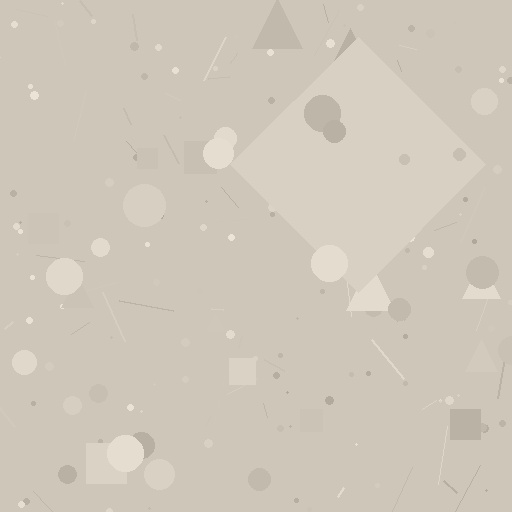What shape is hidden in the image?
A diamond is hidden in the image.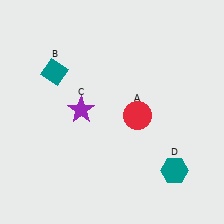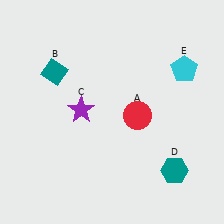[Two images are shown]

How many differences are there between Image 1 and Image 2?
There is 1 difference between the two images.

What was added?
A cyan pentagon (E) was added in Image 2.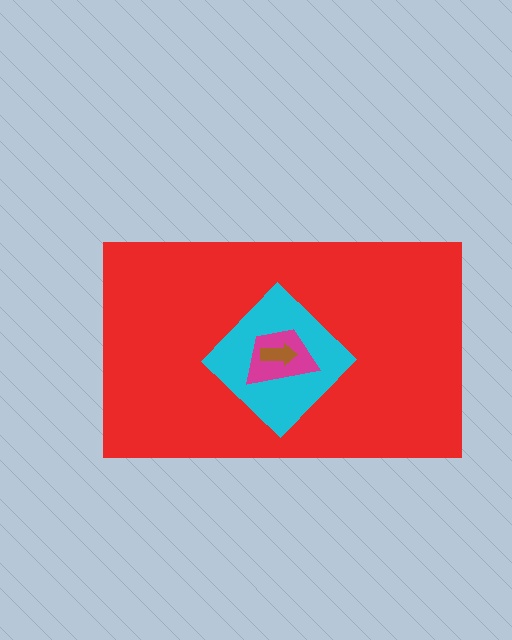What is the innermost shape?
The brown arrow.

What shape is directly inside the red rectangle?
The cyan diamond.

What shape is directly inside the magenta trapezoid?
The brown arrow.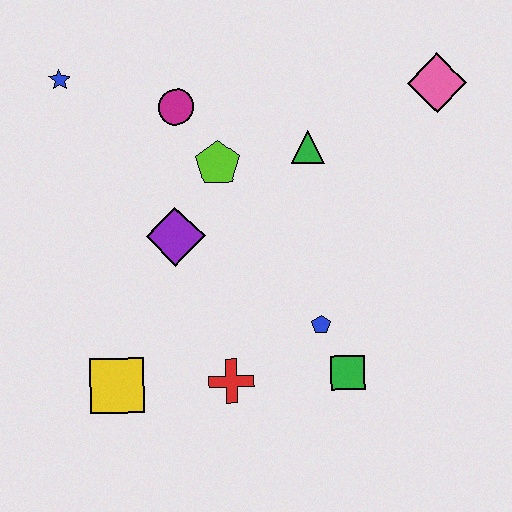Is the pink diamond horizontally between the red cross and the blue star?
No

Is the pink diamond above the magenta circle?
Yes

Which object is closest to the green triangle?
The lime pentagon is closest to the green triangle.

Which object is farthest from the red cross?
The pink diamond is farthest from the red cross.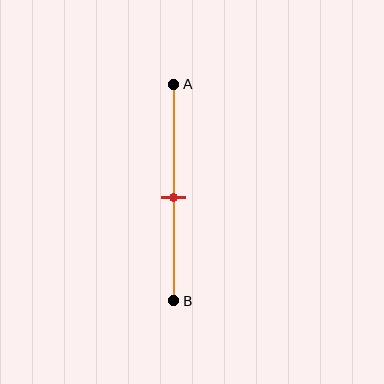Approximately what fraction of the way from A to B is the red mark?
The red mark is approximately 50% of the way from A to B.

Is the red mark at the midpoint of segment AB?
Yes, the mark is approximately at the midpoint.